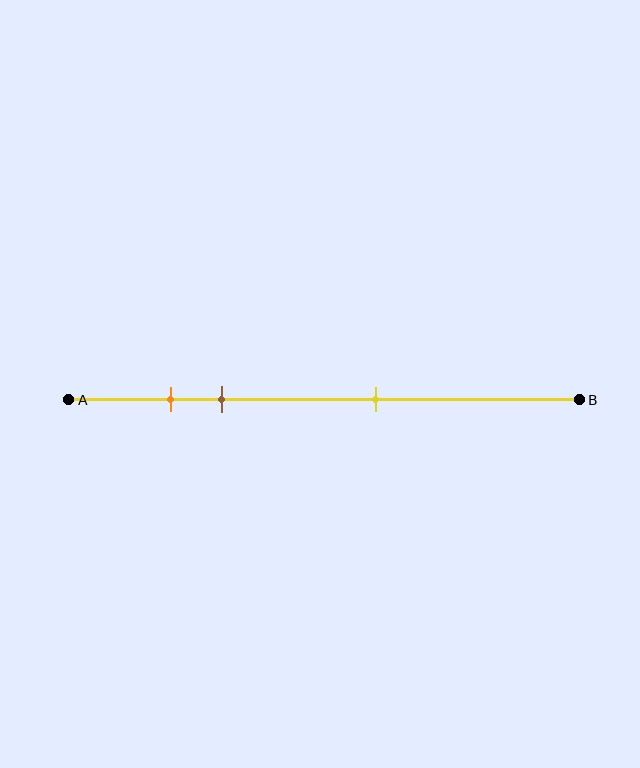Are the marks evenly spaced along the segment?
No, the marks are not evenly spaced.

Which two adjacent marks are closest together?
The orange and brown marks are the closest adjacent pair.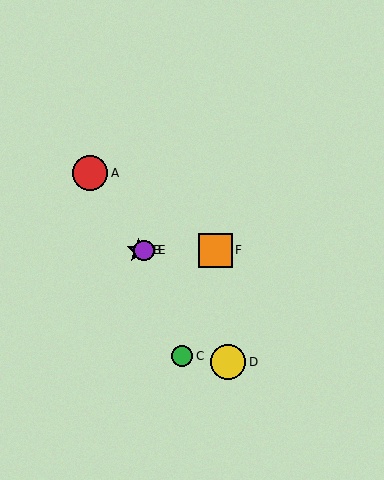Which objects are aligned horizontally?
Objects B, E, F are aligned horizontally.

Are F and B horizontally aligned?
Yes, both are at y≈250.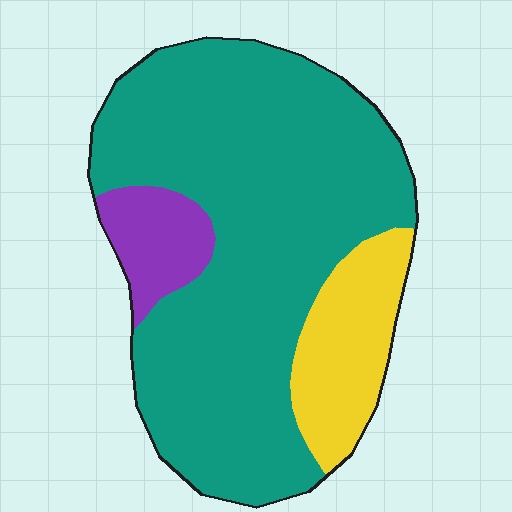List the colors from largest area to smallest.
From largest to smallest: teal, yellow, purple.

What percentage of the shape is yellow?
Yellow takes up about one sixth (1/6) of the shape.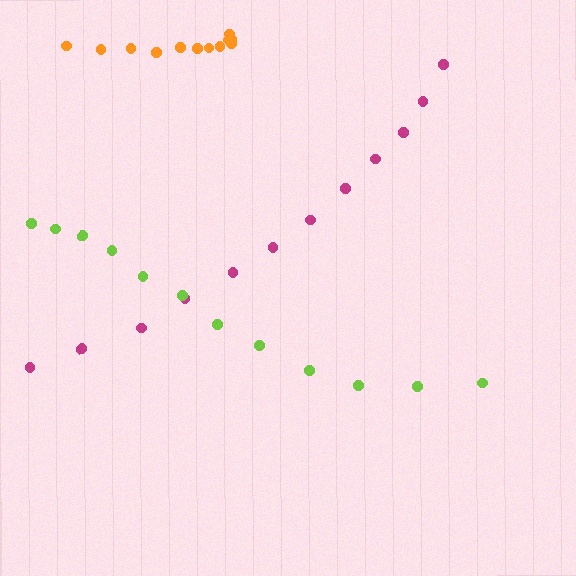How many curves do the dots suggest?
There are 3 distinct paths.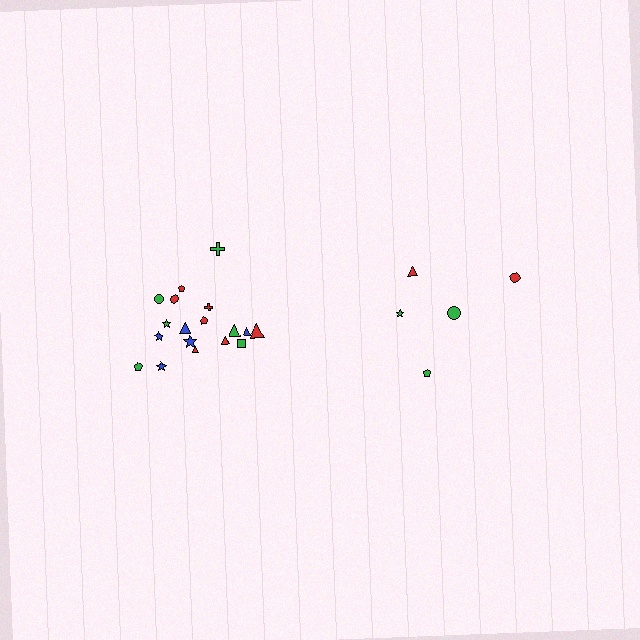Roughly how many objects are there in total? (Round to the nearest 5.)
Roughly 25 objects in total.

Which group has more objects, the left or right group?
The left group.